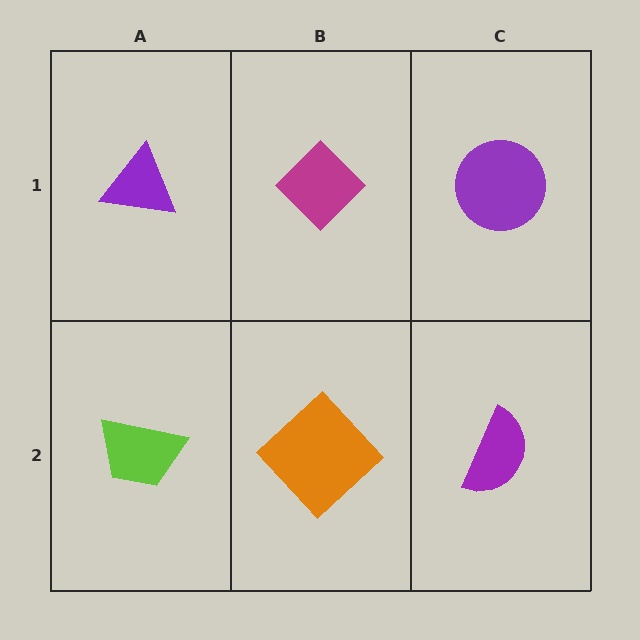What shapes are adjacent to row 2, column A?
A purple triangle (row 1, column A), an orange diamond (row 2, column B).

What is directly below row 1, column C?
A purple semicircle.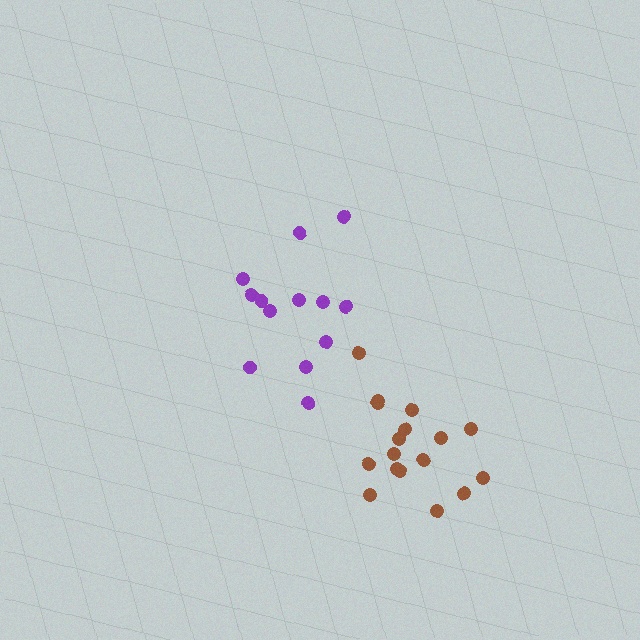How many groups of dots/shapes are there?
There are 2 groups.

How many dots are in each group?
Group 1: 13 dots, Group 2: 17 dots (30 total).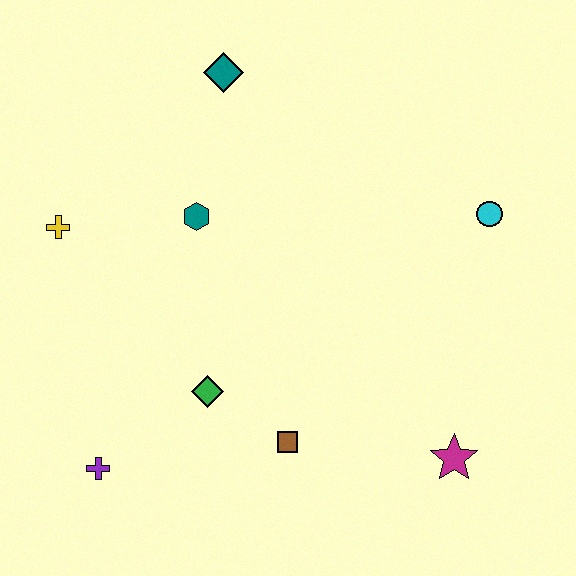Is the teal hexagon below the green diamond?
No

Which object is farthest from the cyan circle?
The purple cross is farthest from the cyan circle.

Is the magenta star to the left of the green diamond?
No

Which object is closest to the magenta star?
The brown square is closest to the magenta star.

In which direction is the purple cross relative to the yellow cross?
The purple cross is below the yellow cross.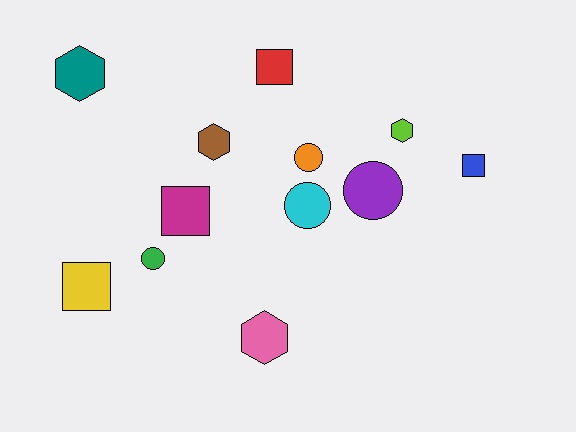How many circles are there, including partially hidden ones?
There are 4 circles.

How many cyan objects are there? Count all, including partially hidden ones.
There is 1 cyan object.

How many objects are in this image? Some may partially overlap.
There are 12 objects.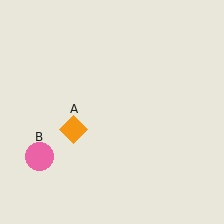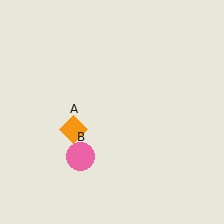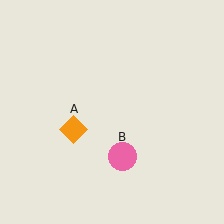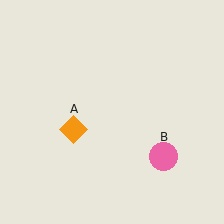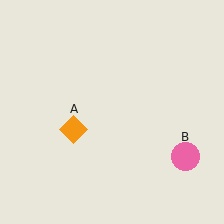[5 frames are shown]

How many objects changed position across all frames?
1 object changed position: pink circle (object B).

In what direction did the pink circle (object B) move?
The pink circle (object B) moved right.